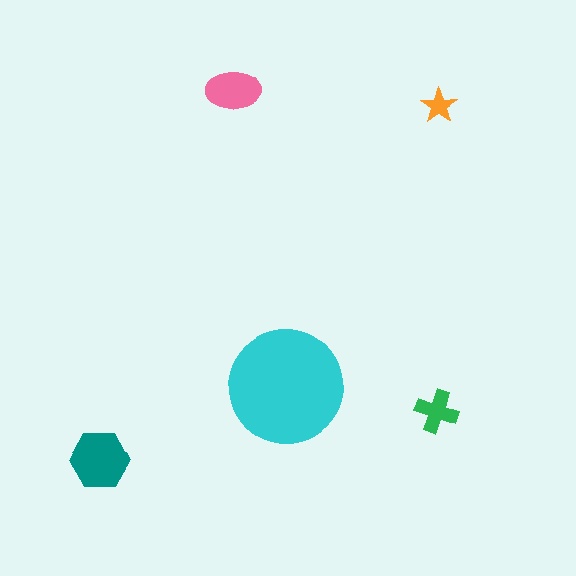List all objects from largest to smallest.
The cyan circle, the teal hexagon, the pink ellipse, the green cross, the orange star.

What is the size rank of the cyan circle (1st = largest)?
1st.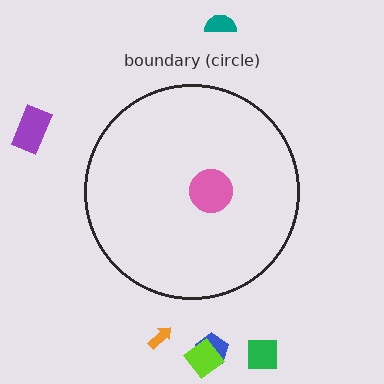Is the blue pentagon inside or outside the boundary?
Outside.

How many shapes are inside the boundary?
1 inside, 6 outside.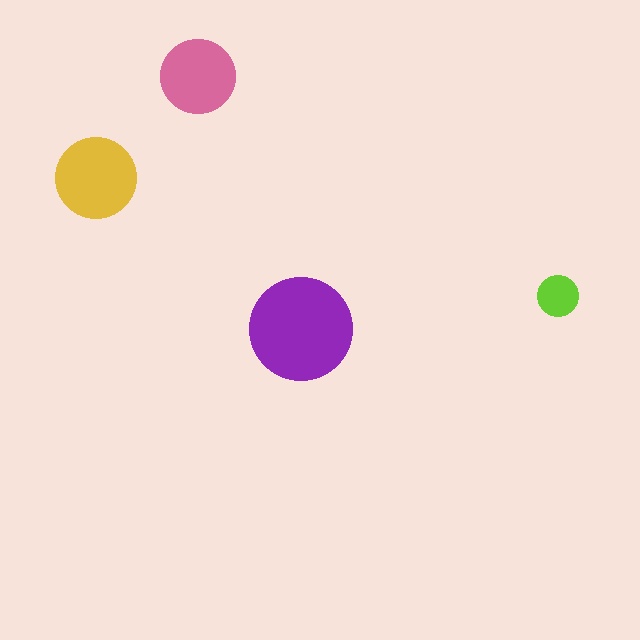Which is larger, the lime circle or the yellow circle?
The yellow one.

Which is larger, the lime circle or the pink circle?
The pink one.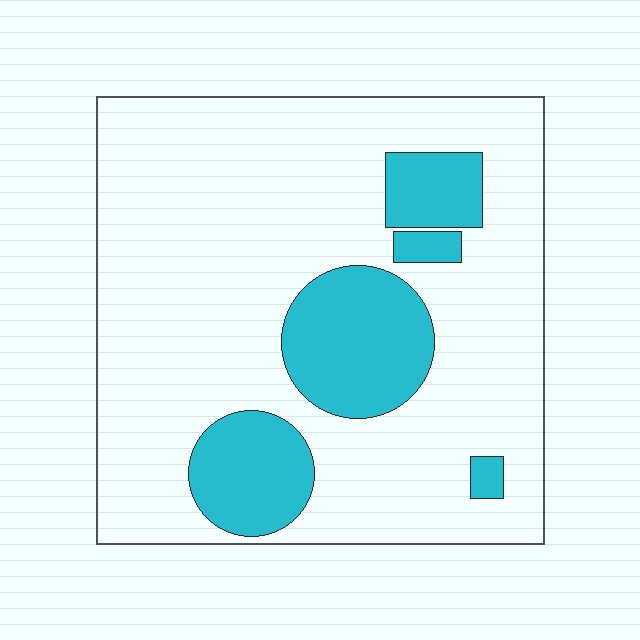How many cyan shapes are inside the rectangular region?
5.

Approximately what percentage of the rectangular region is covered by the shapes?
Approximately 20%.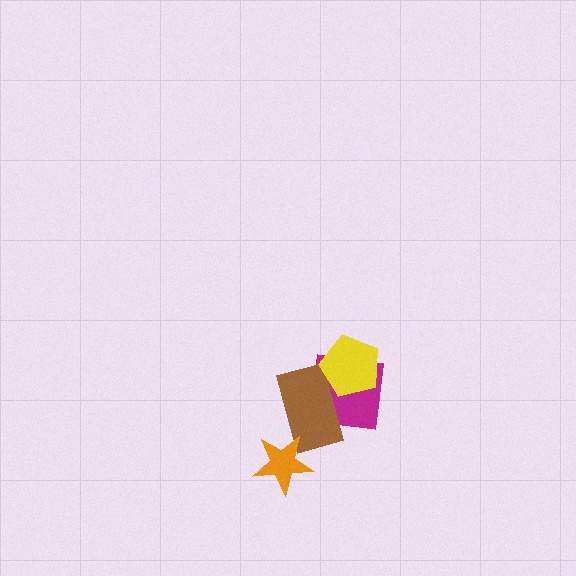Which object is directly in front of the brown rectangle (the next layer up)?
The yellow pentagon is directly in front of the brown rectangle.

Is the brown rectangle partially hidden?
Yes, it is partially covered by another shape.